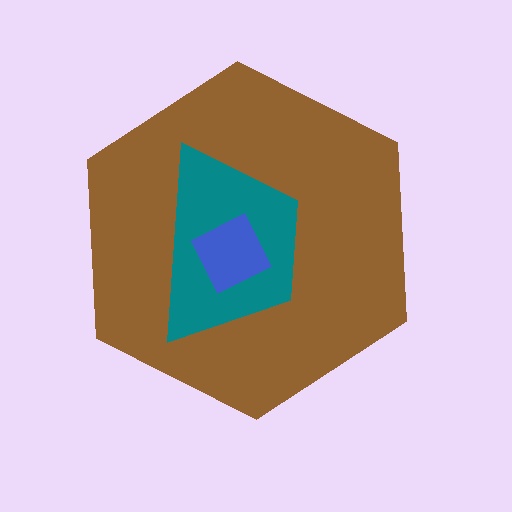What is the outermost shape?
The brown hexagon.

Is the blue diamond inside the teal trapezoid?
Yes.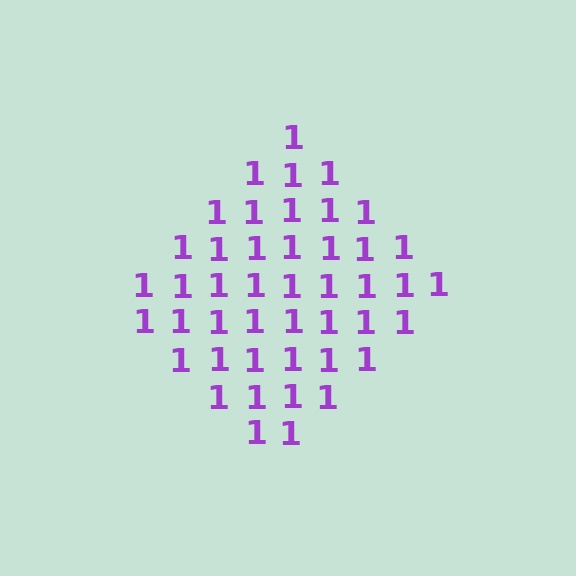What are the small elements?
The small elements are digit 1's.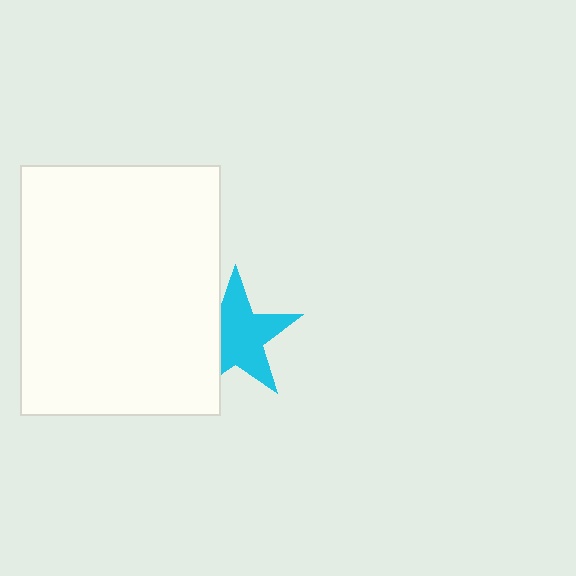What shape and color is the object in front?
The object in front is a white rectangle.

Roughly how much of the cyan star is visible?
Most of it is visible (roughly 70%).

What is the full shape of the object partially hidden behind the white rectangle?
The partially hidden object is a cyan star.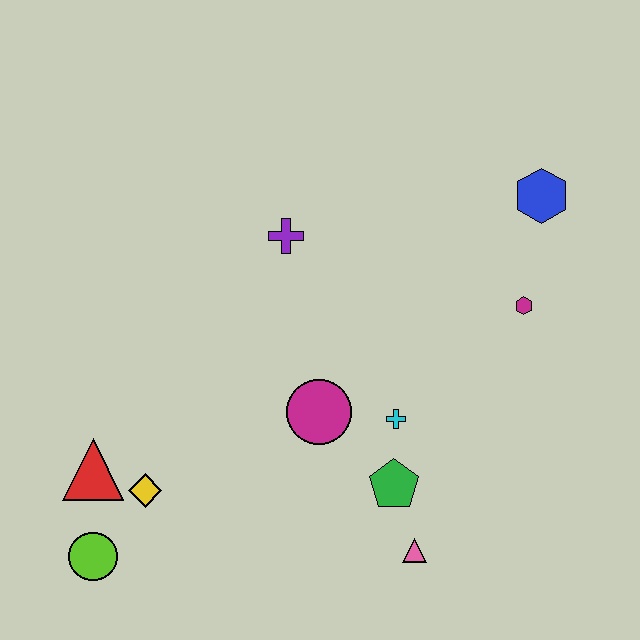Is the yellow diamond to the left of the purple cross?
Yes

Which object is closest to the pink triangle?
The green pentagon is closest to the pink triangle.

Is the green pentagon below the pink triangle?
No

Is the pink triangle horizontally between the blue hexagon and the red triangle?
Yes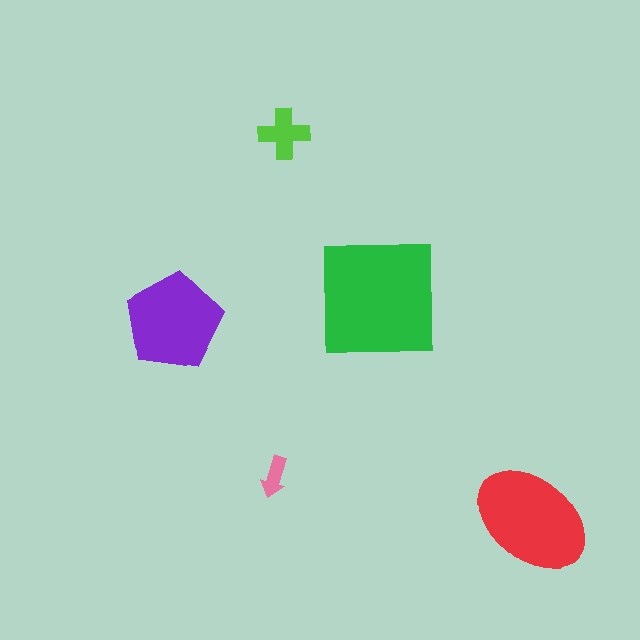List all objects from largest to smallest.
The green square, the red ellipse, the purple pentagon, the lime cross, the pink arrow.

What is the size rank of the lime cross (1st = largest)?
4th.